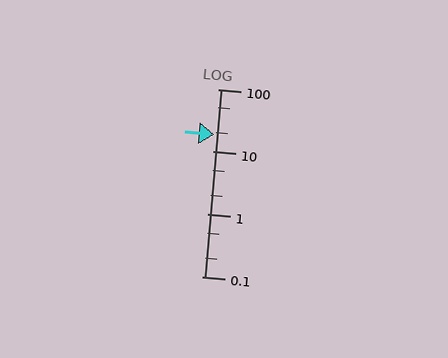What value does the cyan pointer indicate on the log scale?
The pointer indicates approximately 19.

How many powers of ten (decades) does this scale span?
The scale spans 3 decades, from 0.1 to 100.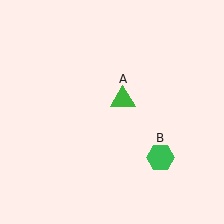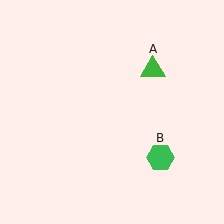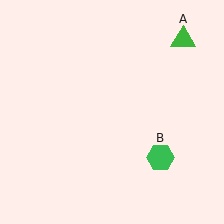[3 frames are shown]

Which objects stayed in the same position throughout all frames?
Green hexagon (object B) remained stationary.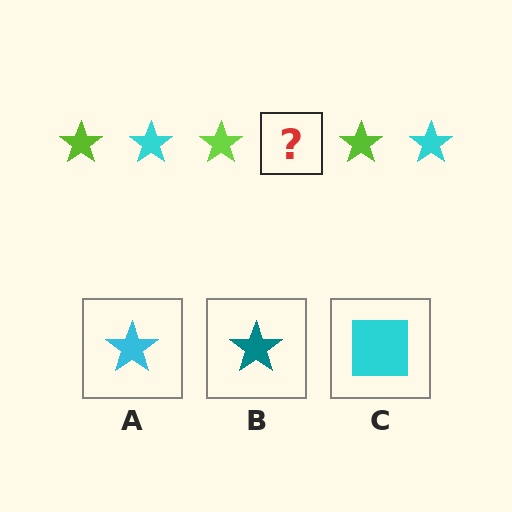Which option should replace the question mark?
Option A.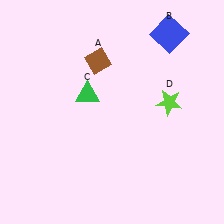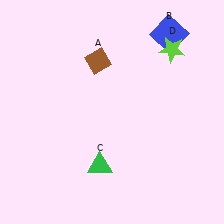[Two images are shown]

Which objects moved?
The objects that moved are: the green triangle (C), the lime star (D).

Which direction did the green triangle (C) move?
The green triangle (C) moved down.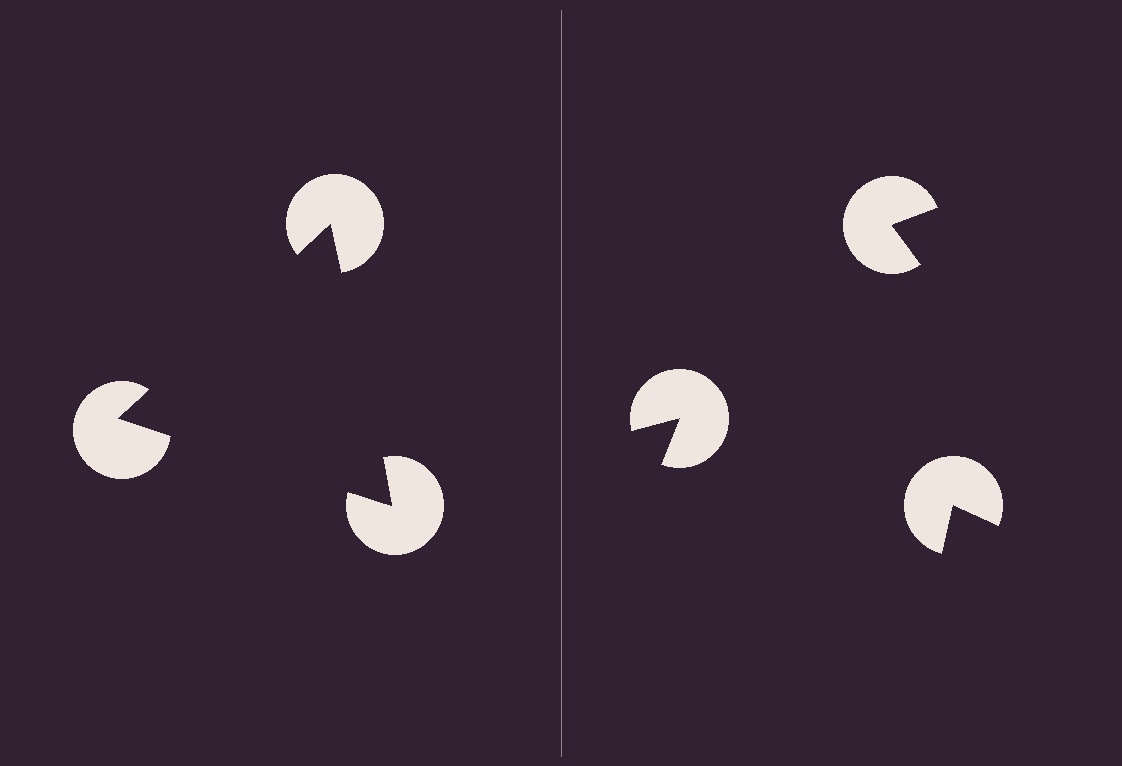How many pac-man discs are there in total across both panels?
6 — 3 on each side.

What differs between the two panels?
The pac-man discs are positioned identically on both sides; only the wedge orientations differ. On the left they align to a triangle; on the right they are misaligned.